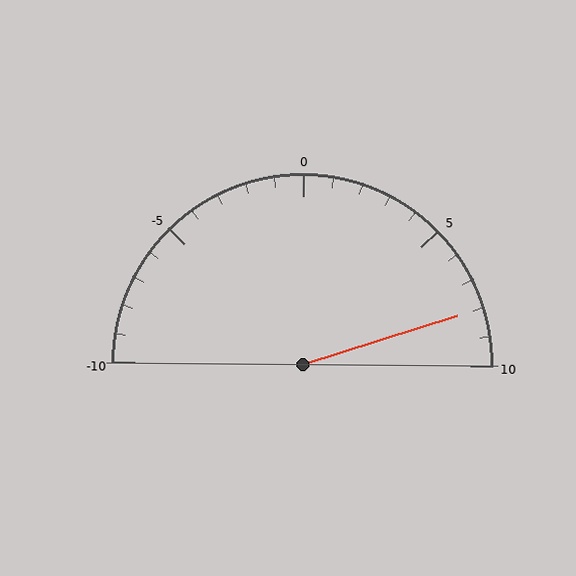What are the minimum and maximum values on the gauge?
The gauge ranges from -10 to 10.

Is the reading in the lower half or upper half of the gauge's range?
The reading is in the upper half of the range (-10 to 10).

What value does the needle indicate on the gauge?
The needle indicates approximately 8.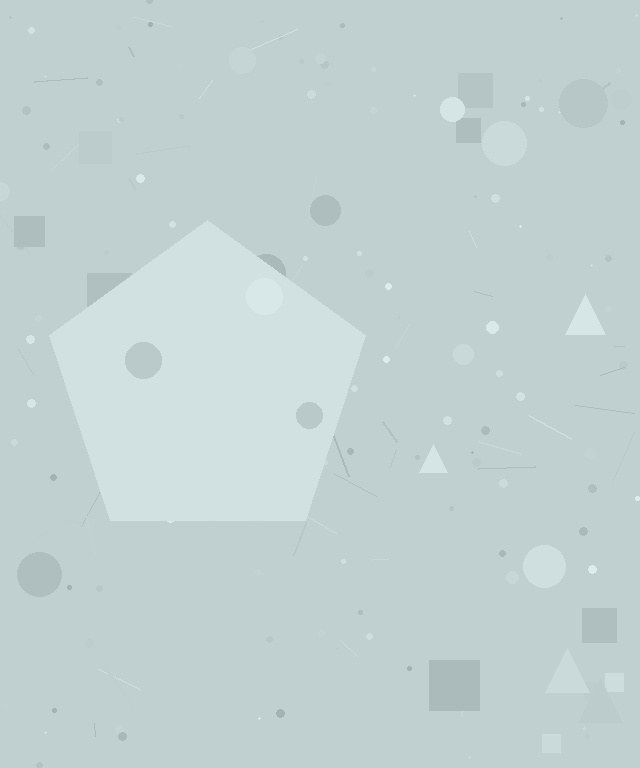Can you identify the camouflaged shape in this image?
The camouflaged shape is a pentagon.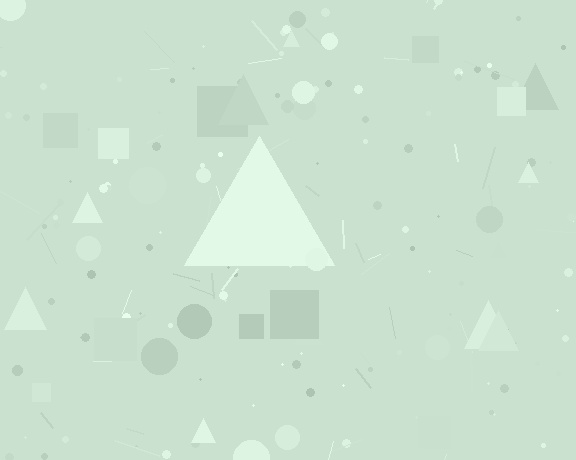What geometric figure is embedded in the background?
A triangle is embedded in the background.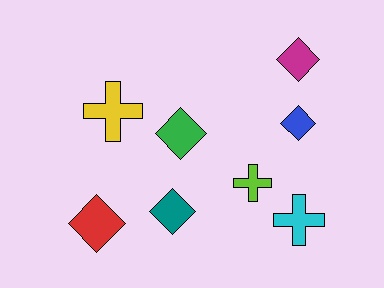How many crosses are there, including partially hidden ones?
There are 3 crosses.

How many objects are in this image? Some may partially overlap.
There are 8 objects.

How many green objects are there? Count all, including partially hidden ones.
There is 1 green object.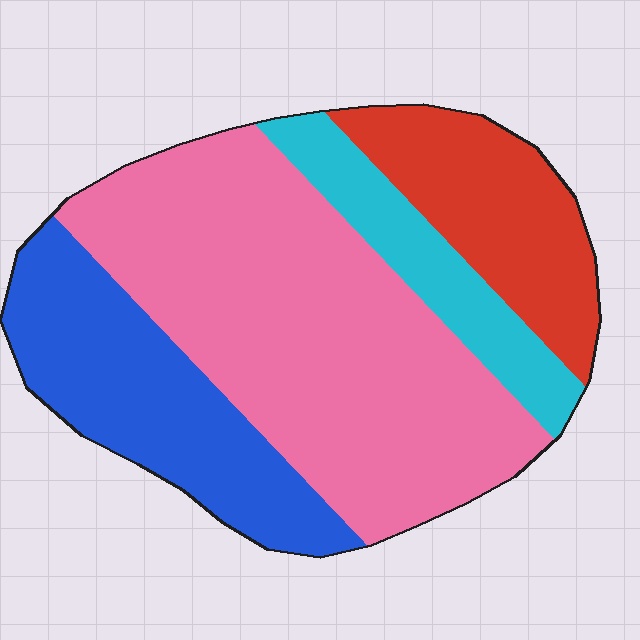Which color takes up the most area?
Pink, at roughly 50%.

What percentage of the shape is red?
Red covers 17% of the shape.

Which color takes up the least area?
Cyan, at roughly 10%.